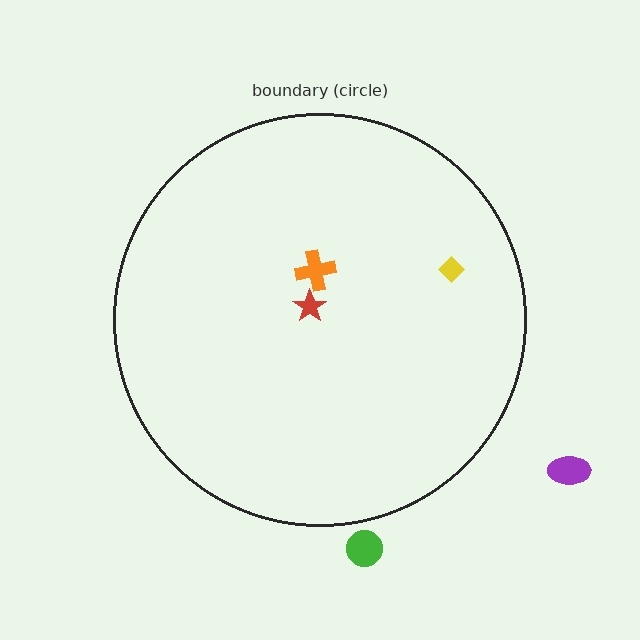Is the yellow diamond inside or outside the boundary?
Inside.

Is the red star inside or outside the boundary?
Inside.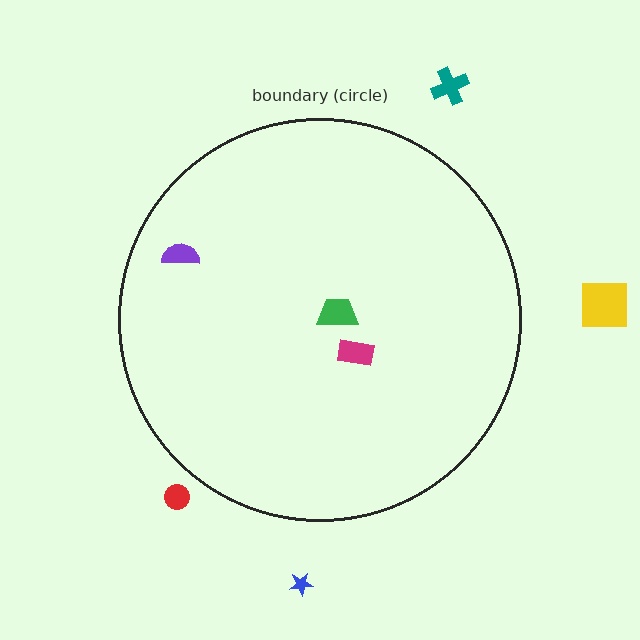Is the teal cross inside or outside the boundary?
Outside.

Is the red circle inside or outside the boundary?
Outside.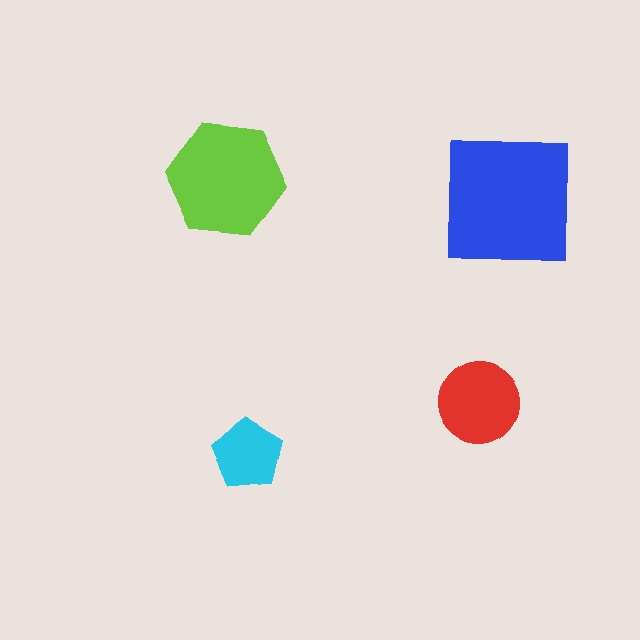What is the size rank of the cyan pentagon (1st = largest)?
4th.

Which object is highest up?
The lime hexagon is topmost.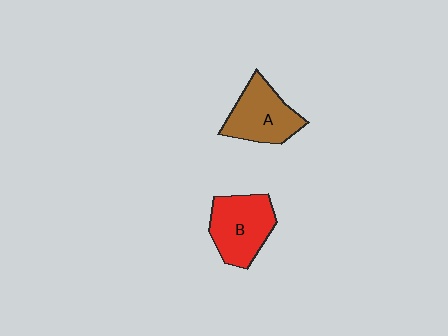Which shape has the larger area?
Shape B (red).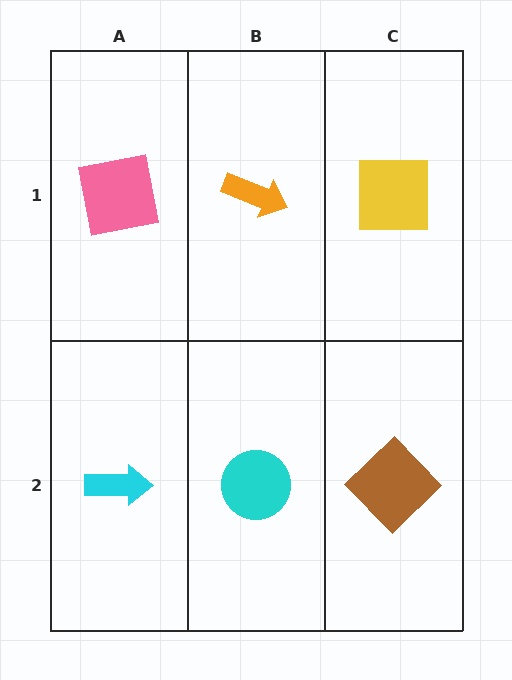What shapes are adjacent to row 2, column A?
A pink square (row 1, column A), a cyan circle (row 2, column B).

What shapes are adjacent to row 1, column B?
A cyan circle (row 2, column B), a pink square (row 1, column A), a yellow square (row 1, column C).